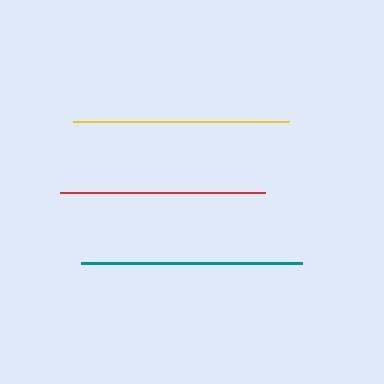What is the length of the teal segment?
The teal segment is approximately 221 pixels long.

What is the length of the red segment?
The red segment is approximately 205 pixels long.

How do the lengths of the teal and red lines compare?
The teal and red lines are approximately the same length.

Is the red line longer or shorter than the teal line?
The teal line is longer than the red line.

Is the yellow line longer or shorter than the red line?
The yellow line is longer than the red line.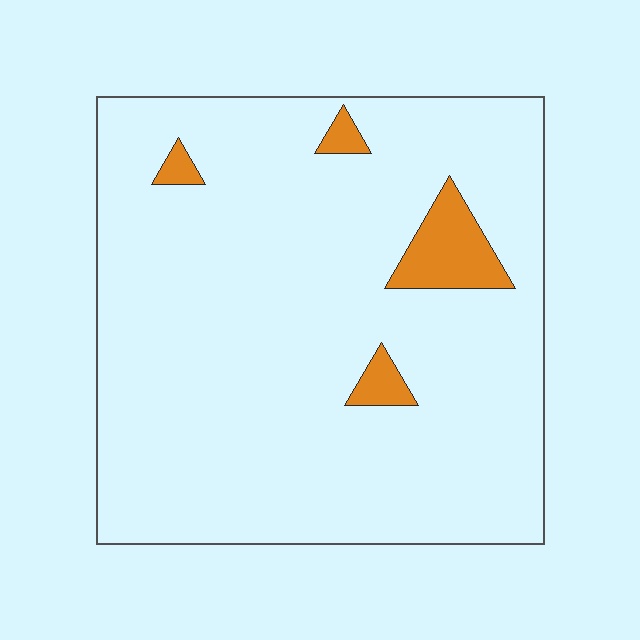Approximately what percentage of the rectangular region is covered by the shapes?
Approximately 5%.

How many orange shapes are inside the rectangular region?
4.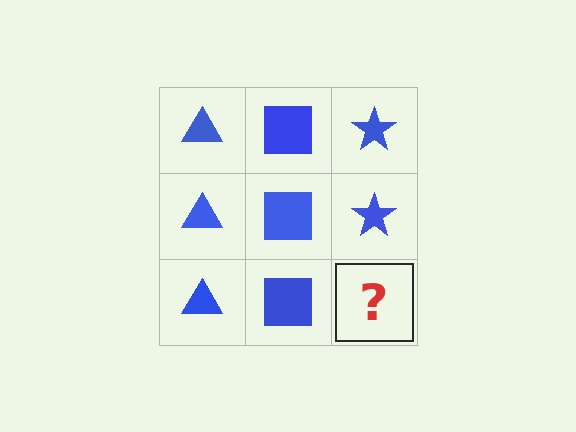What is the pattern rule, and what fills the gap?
The rule is that each column has a consistent shape. The gap should be filled with a blue star.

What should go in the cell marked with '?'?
The missing cell should contain a blue star.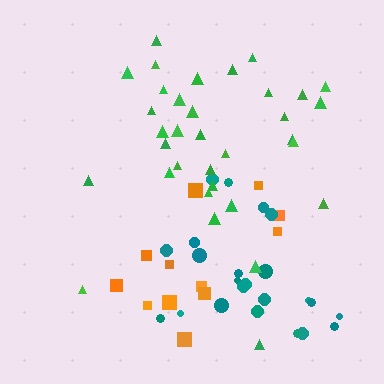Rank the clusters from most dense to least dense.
green, teal, orange.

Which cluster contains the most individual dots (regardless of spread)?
Green (34).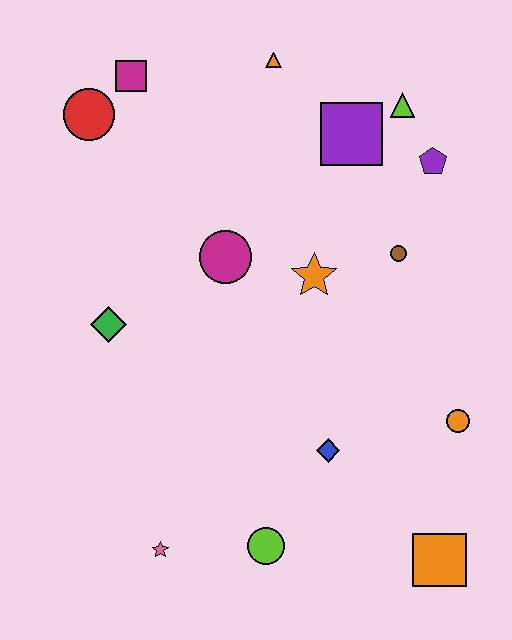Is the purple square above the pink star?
Yes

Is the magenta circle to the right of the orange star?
No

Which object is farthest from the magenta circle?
The orange square is farthest from the magenta circle.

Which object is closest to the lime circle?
The pink star is closest to the lime circle.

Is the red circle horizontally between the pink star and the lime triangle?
No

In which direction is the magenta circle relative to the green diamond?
The magenta circle is to the right of the green diamond.